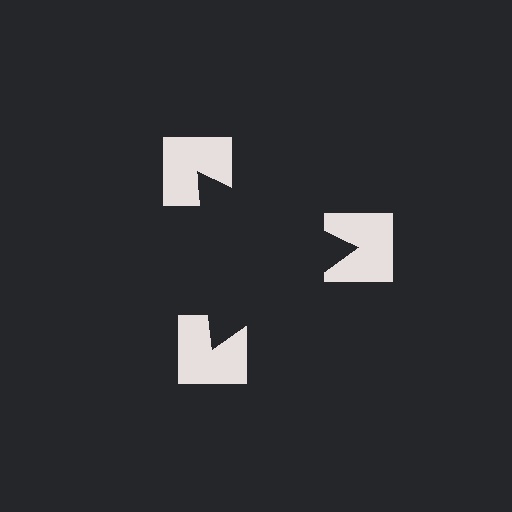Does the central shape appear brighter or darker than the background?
It typically appears slightly darker than the background, even though no actual brightness change is drawn.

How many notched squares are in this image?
There are 3 — one at each vertex of the illusory triangle.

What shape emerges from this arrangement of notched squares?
An illusory triangle — its edges are inferred from the aligned wedge cuts in the notched squares, not physically drawn.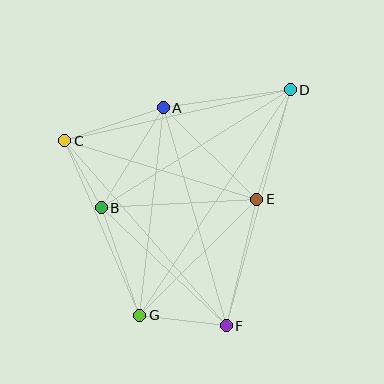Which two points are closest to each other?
Points B and C are closest to each other.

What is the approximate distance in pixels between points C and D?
The distance between C and D is approximately 231 pixels.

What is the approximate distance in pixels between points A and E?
The distance between A and E is approximately 131 pixels.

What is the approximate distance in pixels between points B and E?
The distance between B and E is approximately 156 pixels.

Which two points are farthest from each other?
Points D and G are farthest from each other.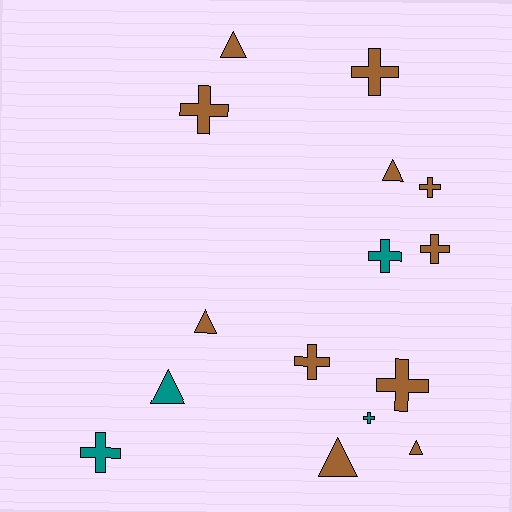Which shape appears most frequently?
Cross, with 9 objects.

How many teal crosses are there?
There are 3 teal crosses.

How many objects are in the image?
There are 15 objects.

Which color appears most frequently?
Brown, with 11 objects.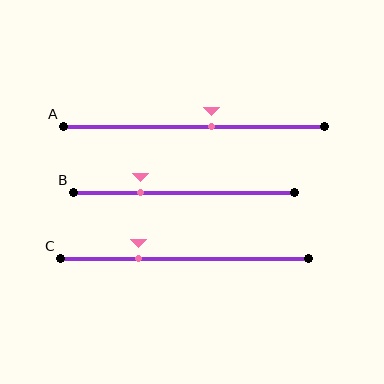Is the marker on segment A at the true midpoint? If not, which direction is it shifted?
No, the marker on segment A is shifted to the right by about 7% of the segment length.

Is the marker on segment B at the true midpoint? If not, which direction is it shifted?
No, the marker on segment B is shifted to the left by about 19% of the segment length.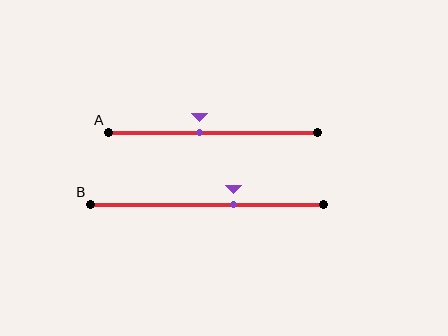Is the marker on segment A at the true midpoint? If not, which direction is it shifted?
No, the marker on segment A is shifted to the left by about 6% of the segment length.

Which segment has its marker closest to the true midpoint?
Segment A has its marker closest to the true midpoint.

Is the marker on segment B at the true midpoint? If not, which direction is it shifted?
No, the marker on segment B is shifted to the right by about 11% of the segment length.